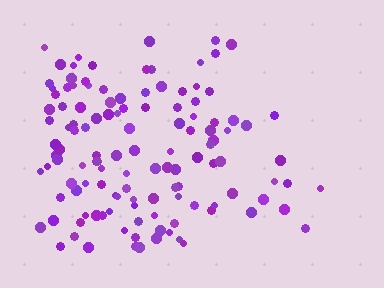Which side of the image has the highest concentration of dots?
The left.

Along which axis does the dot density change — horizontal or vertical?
Horizontal.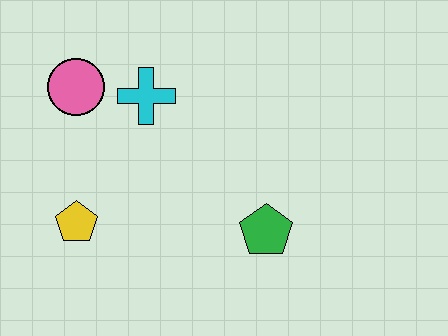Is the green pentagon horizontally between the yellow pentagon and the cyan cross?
No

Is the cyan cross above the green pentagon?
Yes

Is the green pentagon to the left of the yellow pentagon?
No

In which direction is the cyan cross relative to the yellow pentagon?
The cyan cross is above the yellow pentagon.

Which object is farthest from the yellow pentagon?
The green pentagon is farthest from the yellow pentagon.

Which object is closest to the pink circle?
The cyan cross is closest to the pink circle.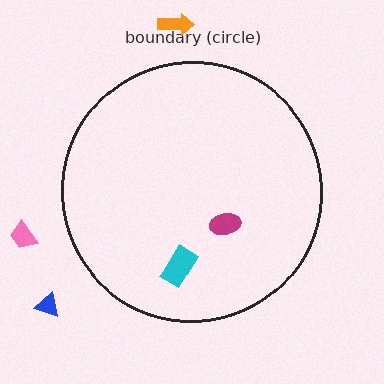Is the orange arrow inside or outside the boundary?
Outside.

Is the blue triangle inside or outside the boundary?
Outside.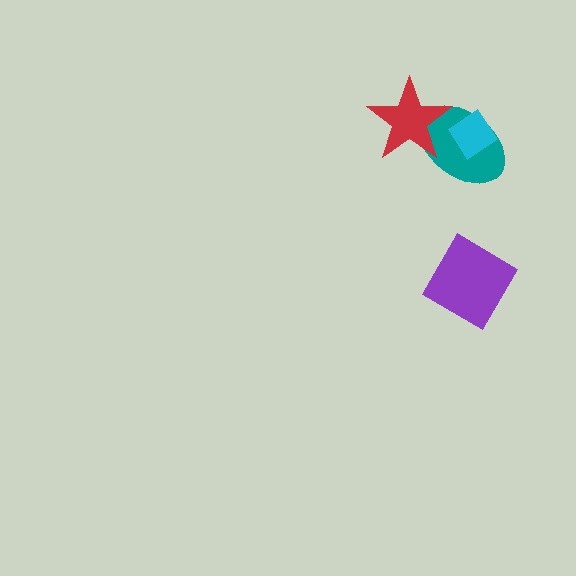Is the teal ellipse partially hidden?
Yes, it is partially covered by another shape.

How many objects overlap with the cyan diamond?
1 object overlaps with the cyan diamond.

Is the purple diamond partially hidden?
No, no other shape covers it.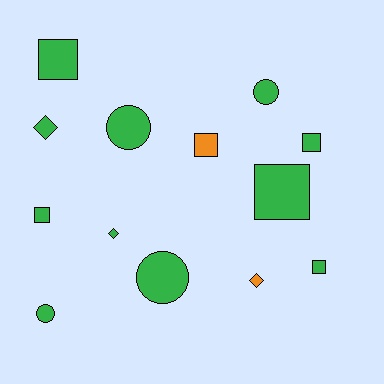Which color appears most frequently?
Green, with 11 objects.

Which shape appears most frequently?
Square, with 6 objects.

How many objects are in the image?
There are 13 objects.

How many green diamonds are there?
There are 2 green diamonds.